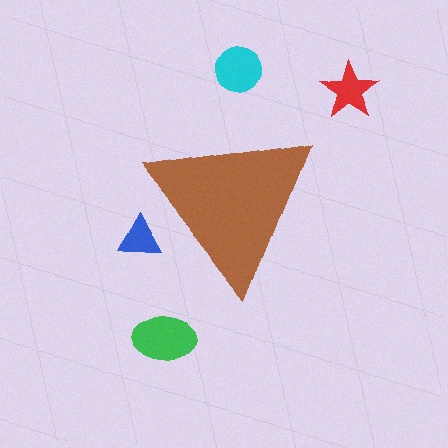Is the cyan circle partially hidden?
No, the cyan circle is fully visible.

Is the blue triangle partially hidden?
Yes, the blue triangle is partially hidden behind the brown triangle.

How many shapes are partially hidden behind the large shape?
1 shape is partially hidden.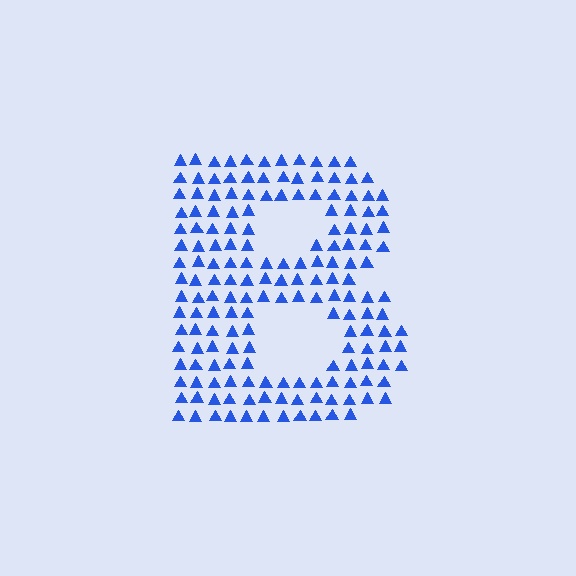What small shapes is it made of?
It is made of small triangles.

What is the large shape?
The large shape is the letter B.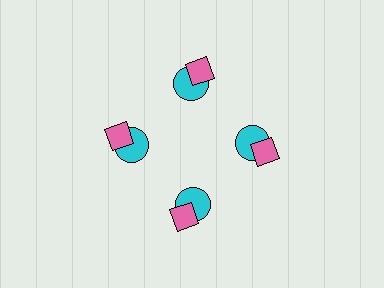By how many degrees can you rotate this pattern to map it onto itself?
The pattern maps onto itself every 90 degrees of rotation.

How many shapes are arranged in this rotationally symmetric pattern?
There are 8 shapes, arranged in 4 groups of 2.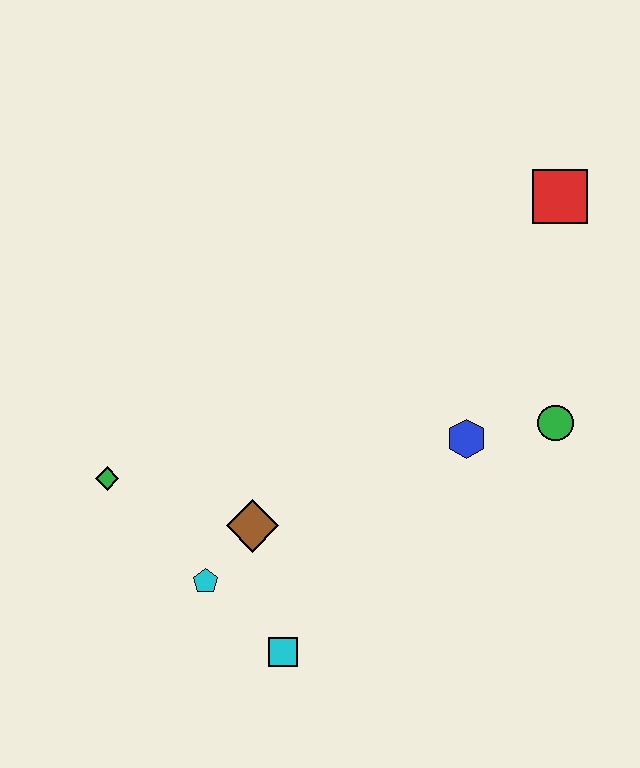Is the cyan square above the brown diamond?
No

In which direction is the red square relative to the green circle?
The red square is above the green circle.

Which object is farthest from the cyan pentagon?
The red square is farthest from the cyan pentagon.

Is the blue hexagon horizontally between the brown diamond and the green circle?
Yes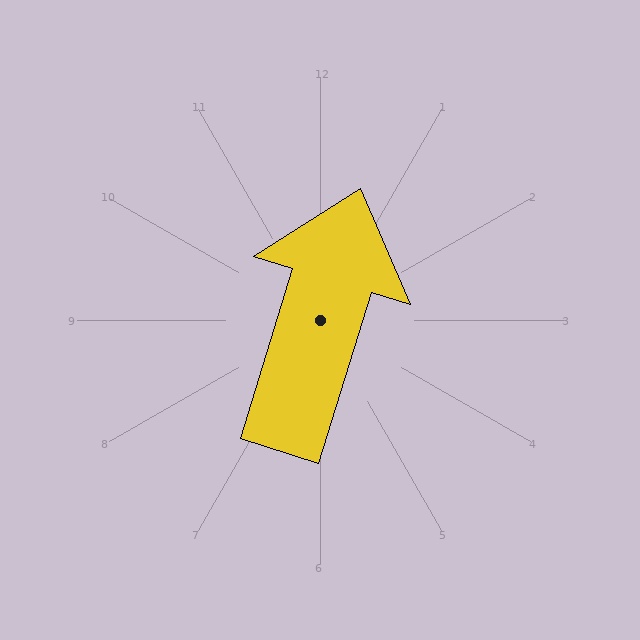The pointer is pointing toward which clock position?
Roughly 1 o'clock.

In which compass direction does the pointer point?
North.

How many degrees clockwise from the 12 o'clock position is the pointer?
Approximately 17 degrees.